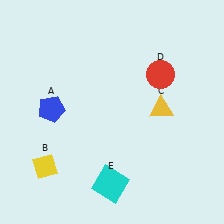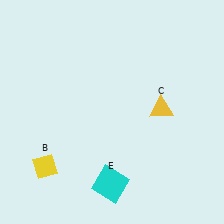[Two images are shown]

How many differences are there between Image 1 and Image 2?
There are 2 differences between the two images.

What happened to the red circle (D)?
The red circle (D) was removed in Image 2. It was in the top-right area of Image 1.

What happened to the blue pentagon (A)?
The blue pentagon (A) was removed in Image 2. It was in the top-left area of Image 1.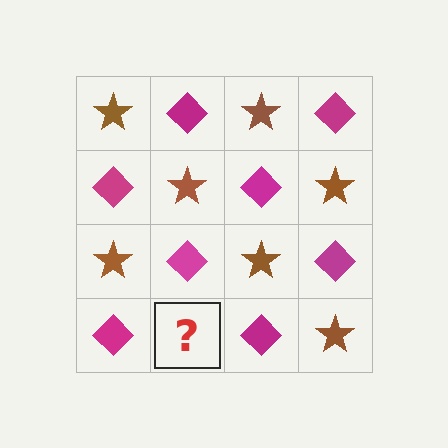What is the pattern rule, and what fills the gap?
The rule is that it alternates brown star and magenta diamond in a checkerboard pattern. The gap should be filled with a brown star.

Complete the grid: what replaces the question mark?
The question mark should be replaced with a brown star.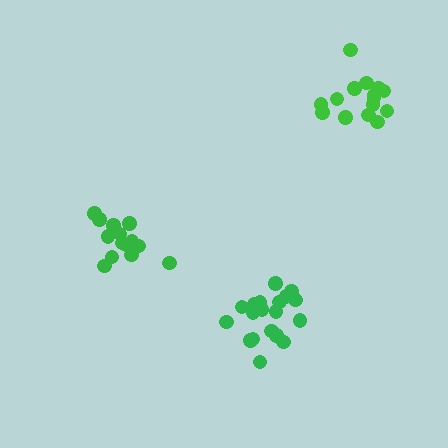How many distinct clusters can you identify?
There are 3 distinct clusters.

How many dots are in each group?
Group 1: 19 dots, Group 2: 16 dots, Group 3: 15 dots (50 total).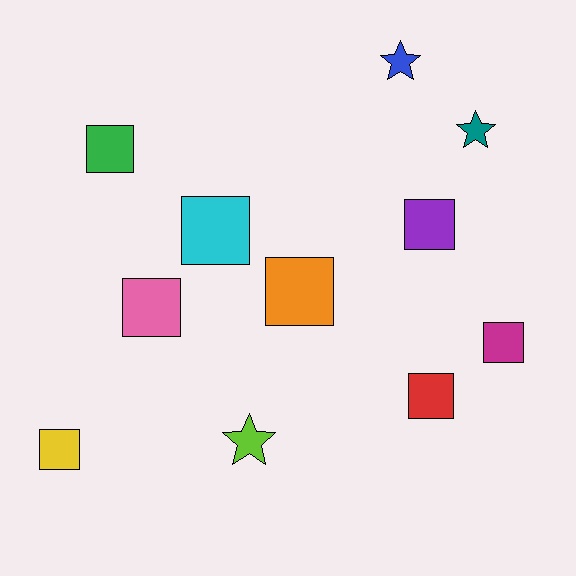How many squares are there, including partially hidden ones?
There are 8 squares.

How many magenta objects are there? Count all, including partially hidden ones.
There is 1 magenta object.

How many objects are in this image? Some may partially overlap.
There are 11 objects.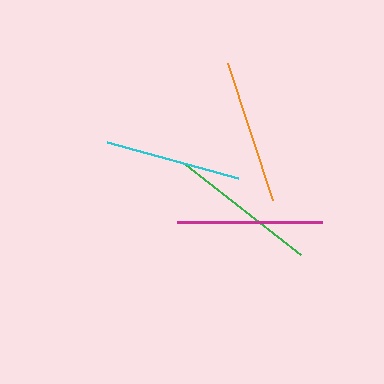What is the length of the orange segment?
The orange segment is approximately 145 pixels long.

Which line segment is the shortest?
The cyan line is the shortest at approximately 136 pixels.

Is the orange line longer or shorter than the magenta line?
The magenta line is longer than the orange line.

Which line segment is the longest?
The green line is the longest at approximately 146 pixels.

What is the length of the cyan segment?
The cyan segment is approximately 136 pixels long.